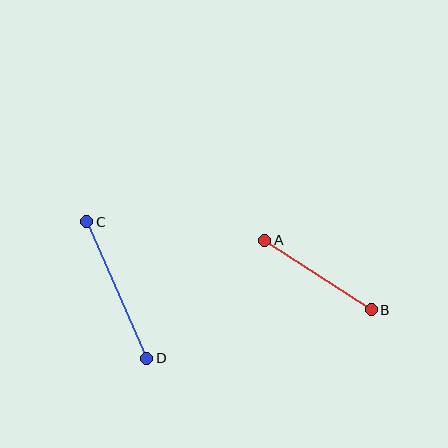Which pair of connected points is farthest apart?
Points C and D are farthest apart.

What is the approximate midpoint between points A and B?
The midpoint is at approximately (318, 275) pixels.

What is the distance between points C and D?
The distance is approximately 149 pixels.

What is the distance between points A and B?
The distance is approximately 127 pixels.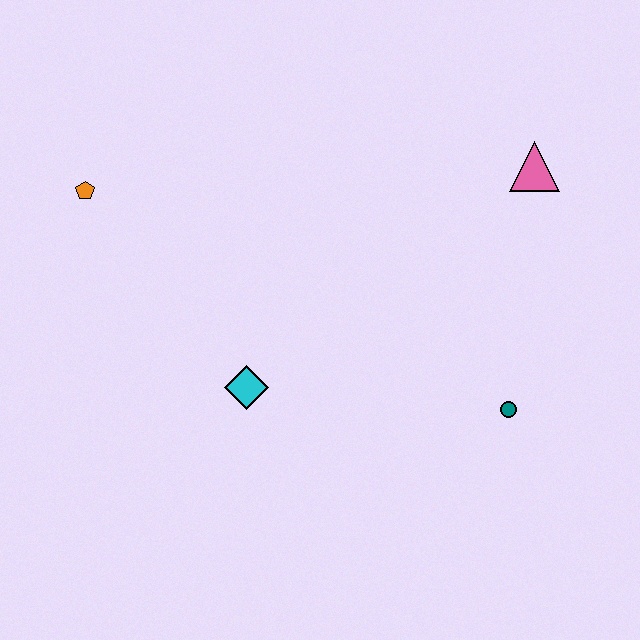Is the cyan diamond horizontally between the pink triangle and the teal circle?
No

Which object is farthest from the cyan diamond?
The pink triangle is farthest from the cyan diamond.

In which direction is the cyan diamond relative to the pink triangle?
The cyan diamond is to the left of the pink triangle.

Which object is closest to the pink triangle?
The teal circle is closest to the pink triangle.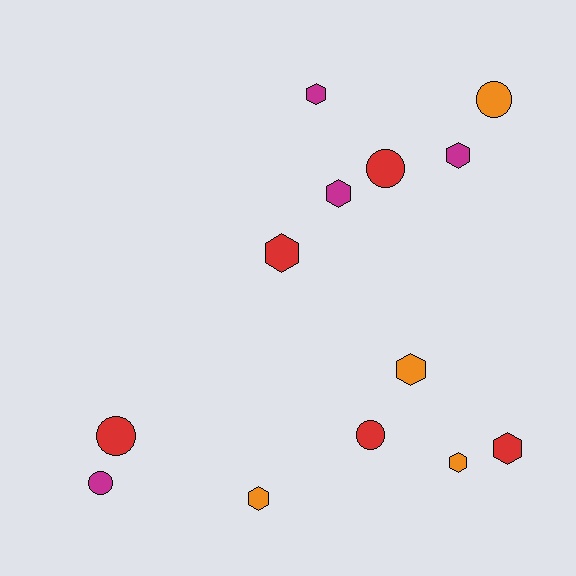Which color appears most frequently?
Red, with 5 objects.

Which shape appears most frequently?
Hexagon, with 8 objects.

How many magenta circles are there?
There is 1 magenta circle.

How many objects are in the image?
There are 13 objects.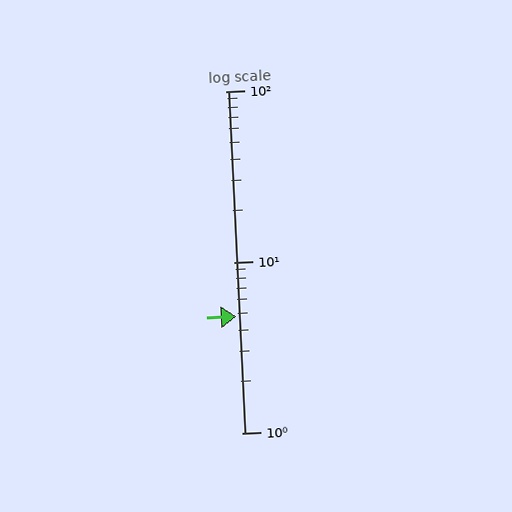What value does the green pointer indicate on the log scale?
The pointer indicates approximately 4.8.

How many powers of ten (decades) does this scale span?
The scale spans 2 decades, from 1 to 100.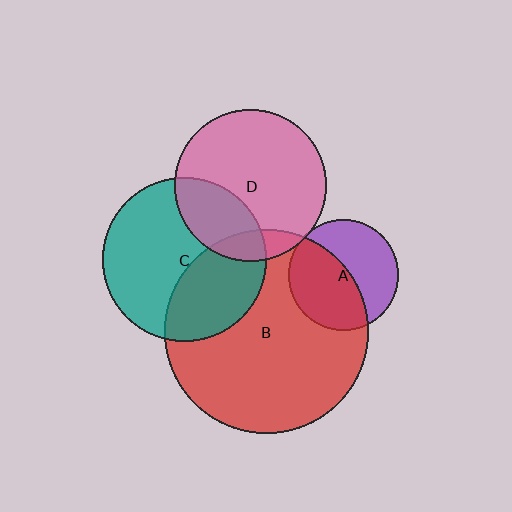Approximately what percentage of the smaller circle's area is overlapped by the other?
Approximately 5%.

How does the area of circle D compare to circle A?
Approximately 1.9 times.